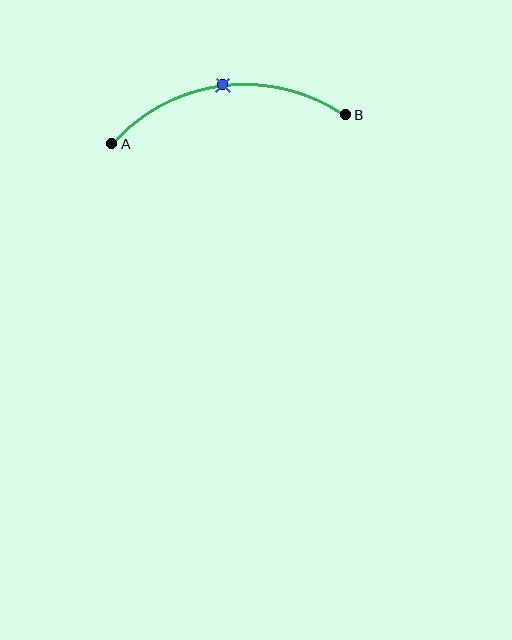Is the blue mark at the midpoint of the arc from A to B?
Yes. The blue mark lies on the arc at equal arc-length from both A and B — it is the arc midpoint.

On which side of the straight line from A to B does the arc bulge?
The arc bulges above the straight line connecting A and B.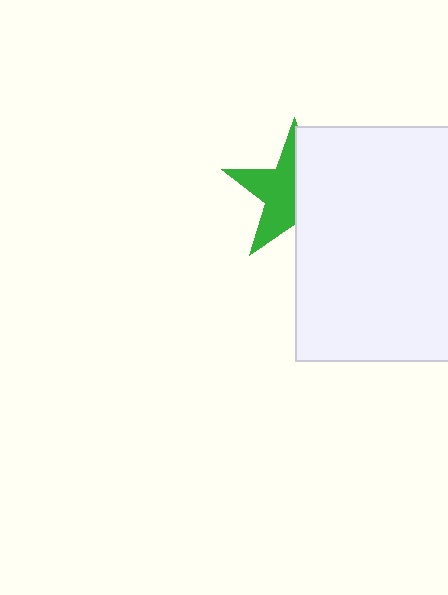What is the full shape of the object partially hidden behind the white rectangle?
The partially hidden object is a green star.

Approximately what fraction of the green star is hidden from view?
Roughly 48% of the green star is hidden behind the white rectangle.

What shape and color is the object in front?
The object in front is a white rectangle.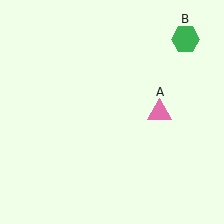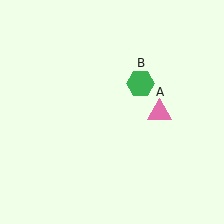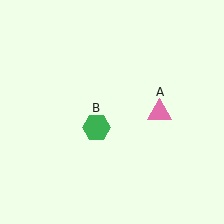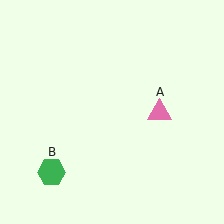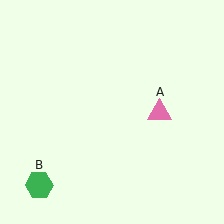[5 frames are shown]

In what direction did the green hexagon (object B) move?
The green hexagon (object B) moved down and to the left.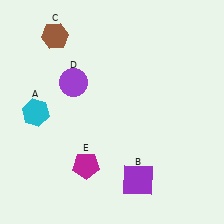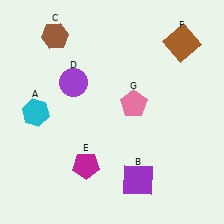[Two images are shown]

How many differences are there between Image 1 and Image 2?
There are 2 differences between the two images.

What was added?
A brown square (F), a pink pentagon (G) were added in Image 2.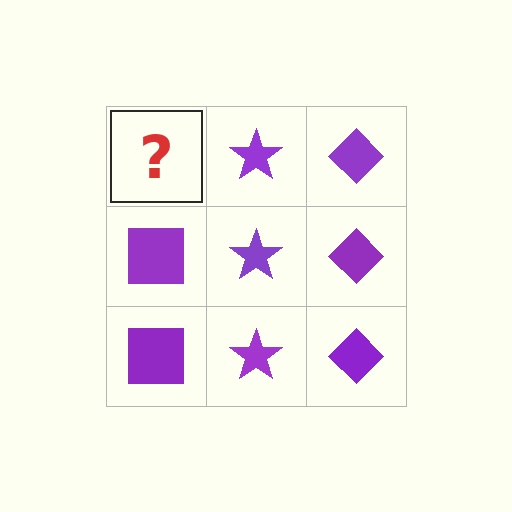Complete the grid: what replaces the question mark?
The question mark should be replaced with a purple square.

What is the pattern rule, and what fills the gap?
The rule is that each column has a consistent shape. The gap should be filled with a purple square.